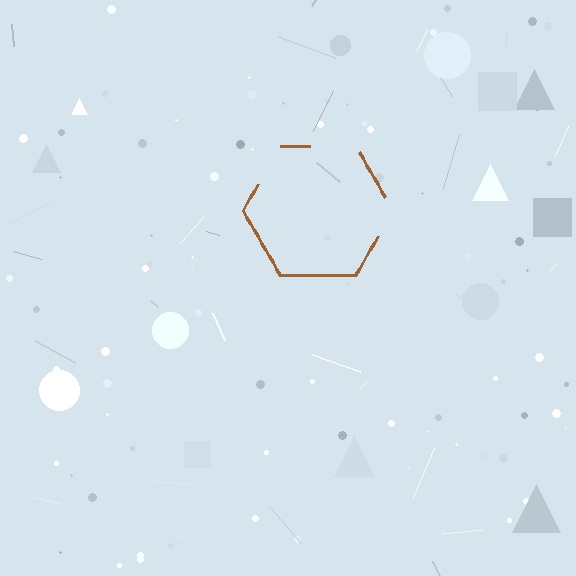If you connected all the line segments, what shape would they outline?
They would outline a hexagon.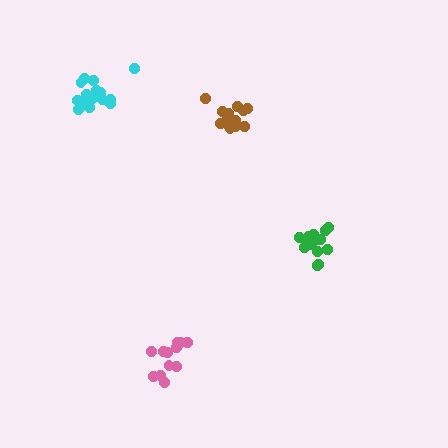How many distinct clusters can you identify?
There are 4 distinct clusters.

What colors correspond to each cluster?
The clusters are colored: green, pink, cyan, brown.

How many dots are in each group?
Group 1: 15 dots, Group 2: 12 dots, Group 3: 15 dots, Group 4: 14 dots (56 total).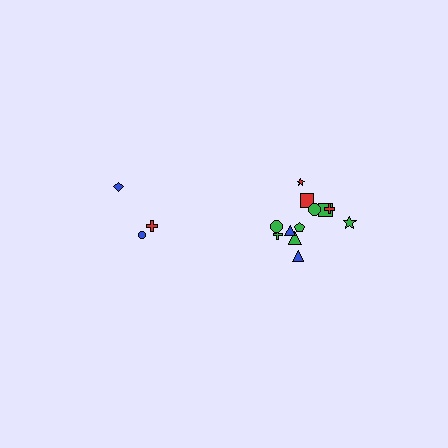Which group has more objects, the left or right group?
The right group.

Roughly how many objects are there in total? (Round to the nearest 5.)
Roughly 15 objects in total.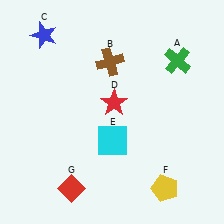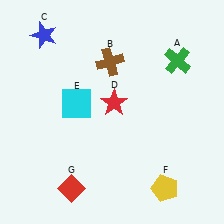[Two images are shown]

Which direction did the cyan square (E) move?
The cyan square (E) moved up.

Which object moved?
The cyan square (E) moved up.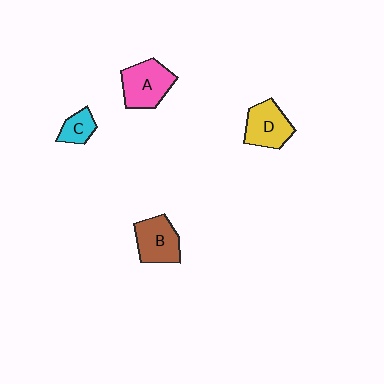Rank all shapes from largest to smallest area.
From largest to smallest: A (pink), D (yellow), B (brown), C (cyan).